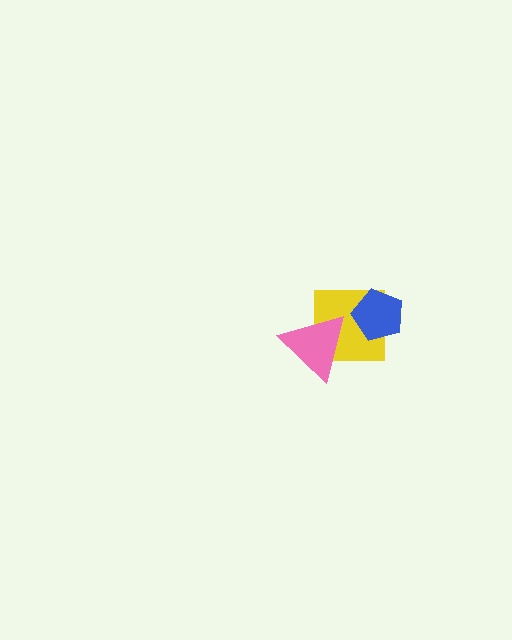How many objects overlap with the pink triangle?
1 object overlaps with the pink triangle.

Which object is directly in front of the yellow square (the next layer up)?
The blue pentagon is directly in front of the yellow square.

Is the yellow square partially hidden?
Yes, it is partially covered by another shape.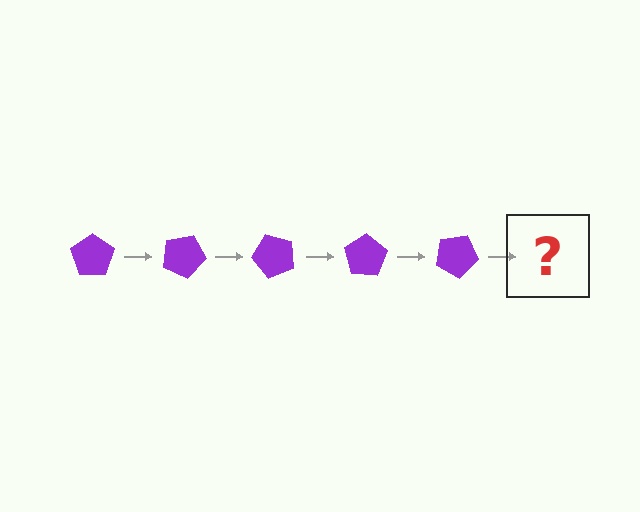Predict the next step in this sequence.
The next step is a purple pentagon rotated 125 degrees.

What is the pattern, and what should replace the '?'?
The pattern is that the pentagon rotates 25 degrees each step. The '?' should be a purple pentagon rotated 125 degrees.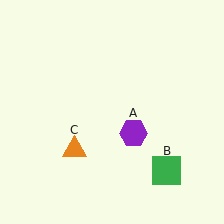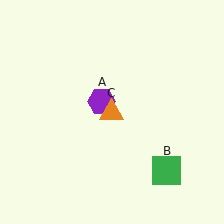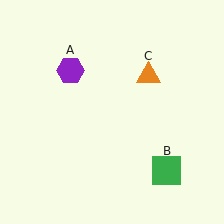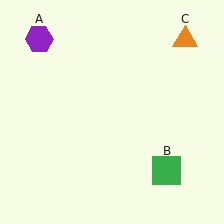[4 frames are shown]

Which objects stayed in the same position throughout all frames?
Green square (object B) remained stationary.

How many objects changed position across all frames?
2 objects changed position: purple hexagon (object A), orange triangle (object C).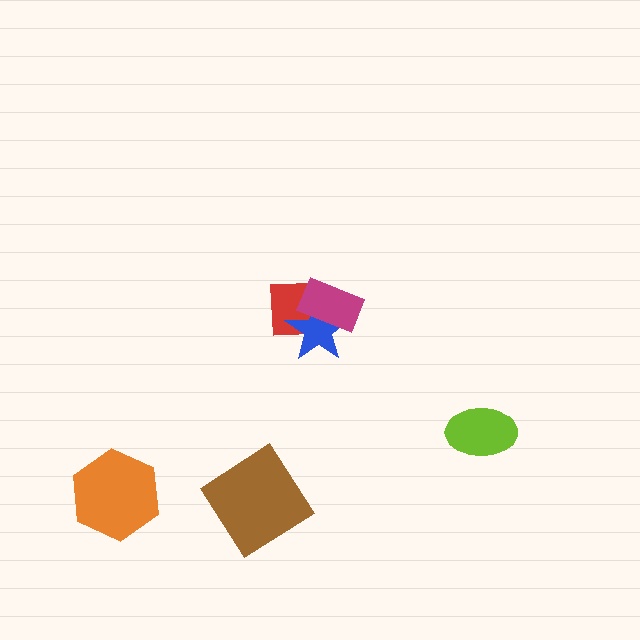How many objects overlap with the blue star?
2 objects overlap with the blue star.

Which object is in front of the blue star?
The magenta rectangle is in front of the blue star.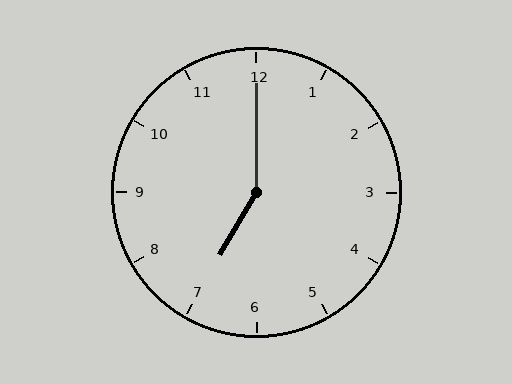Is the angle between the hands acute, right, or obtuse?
It is obtuse.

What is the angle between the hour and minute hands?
Approximately 150 degrees.